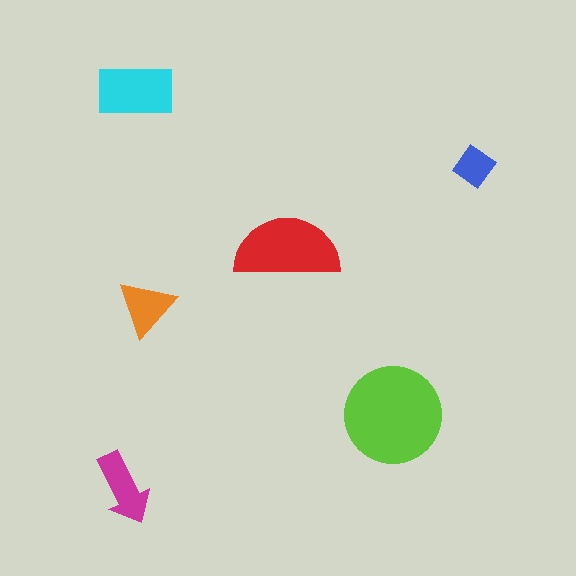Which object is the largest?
The lime circle.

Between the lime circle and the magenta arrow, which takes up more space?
The lime circle.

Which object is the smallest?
The blue diamond.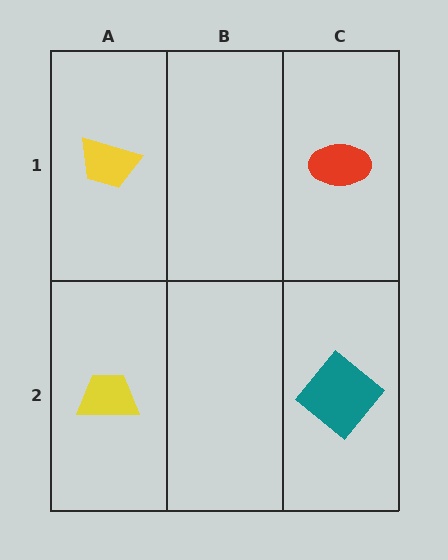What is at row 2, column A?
A yellow trapezoid.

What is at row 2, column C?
A teal diamond.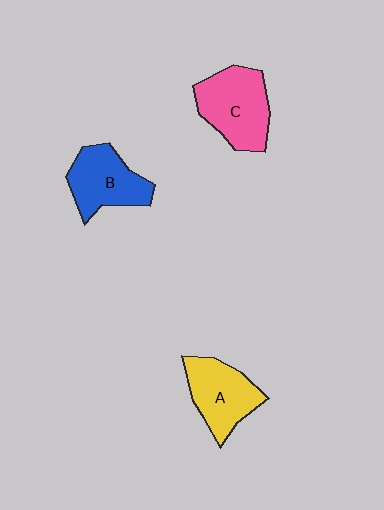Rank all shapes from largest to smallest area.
From largest to smallest: C (pink), B (blue), A (yellow).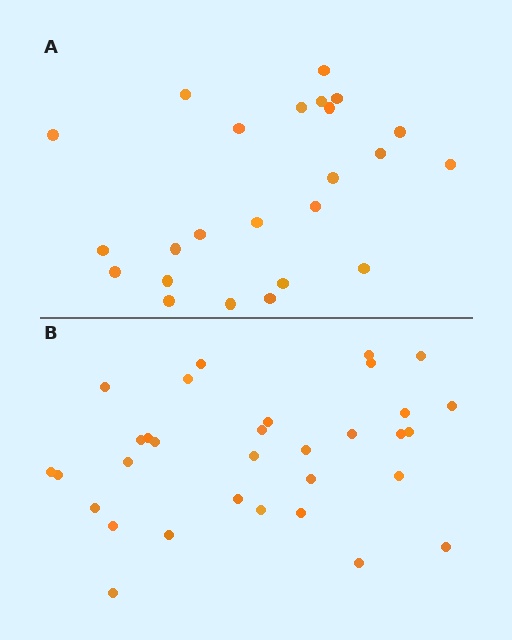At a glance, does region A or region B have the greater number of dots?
Region B (the bottom region) has more dots.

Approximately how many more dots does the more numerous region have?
Region B has roughly 8 or so more dots than region A.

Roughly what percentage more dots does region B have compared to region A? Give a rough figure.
About 35% more.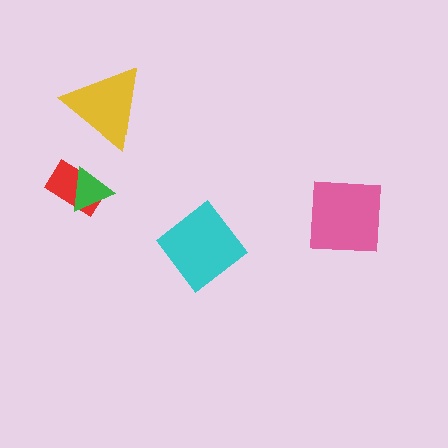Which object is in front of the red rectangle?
The green triangle is in front of the red rectangle.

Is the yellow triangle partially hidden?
No, no other shape covers it.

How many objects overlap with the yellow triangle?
0 objects overlap with the yellow triangle.